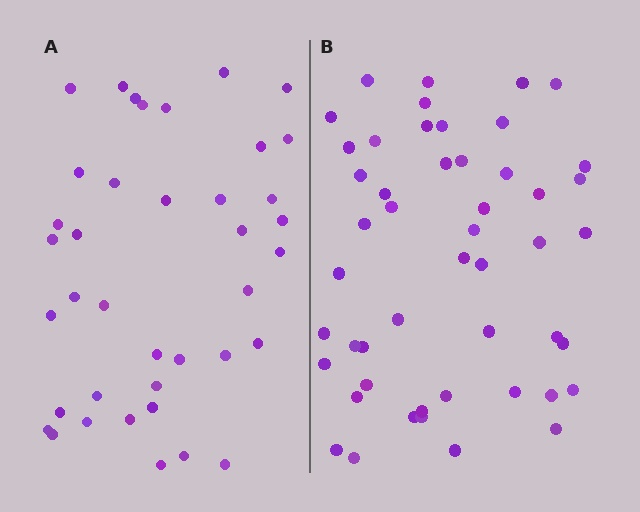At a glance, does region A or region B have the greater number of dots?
Region B (the right region) has more dots.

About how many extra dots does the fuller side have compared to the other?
Region B has roughly 10 or so more dots than region A.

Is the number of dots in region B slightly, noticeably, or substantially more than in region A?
Region B has noticeably more, but not dramatically so. The ratio is roughly 1.3 to 1.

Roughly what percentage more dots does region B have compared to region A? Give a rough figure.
About 25% more.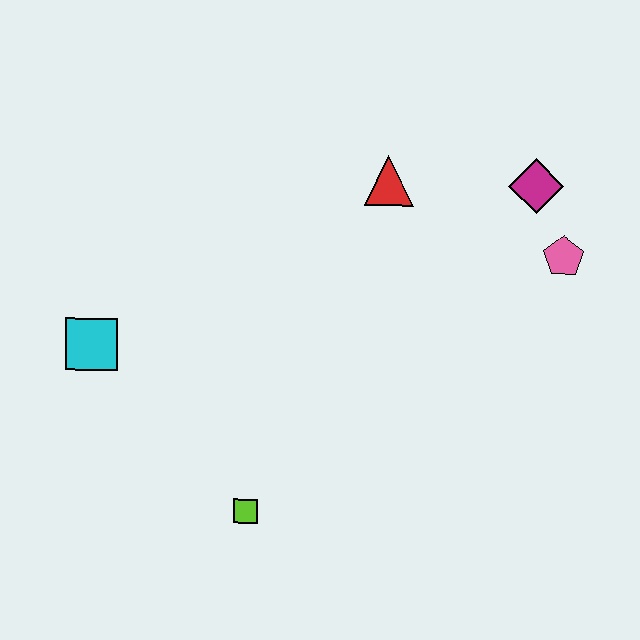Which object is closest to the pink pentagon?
The magenta diamond is closest to the pink pentagon.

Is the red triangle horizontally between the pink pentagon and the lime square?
Yes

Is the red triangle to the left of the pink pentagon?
Yes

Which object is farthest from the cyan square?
The pink pentagon is farthest from the cyan square.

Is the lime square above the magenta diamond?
No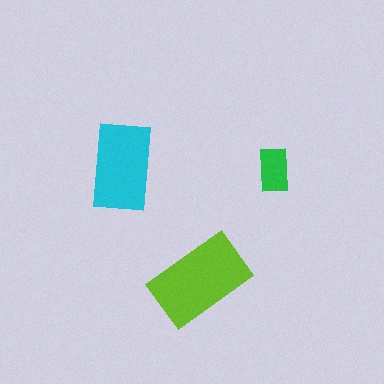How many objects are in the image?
There are 3 objects in the image.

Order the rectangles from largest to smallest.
the lime one, the cyan one, the green one.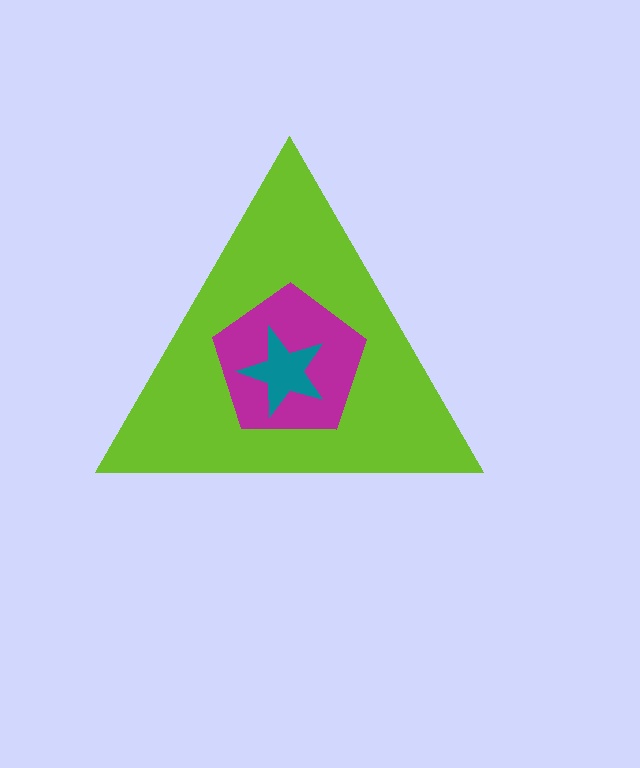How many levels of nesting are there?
3.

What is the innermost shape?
The teal star.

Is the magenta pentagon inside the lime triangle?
Yes.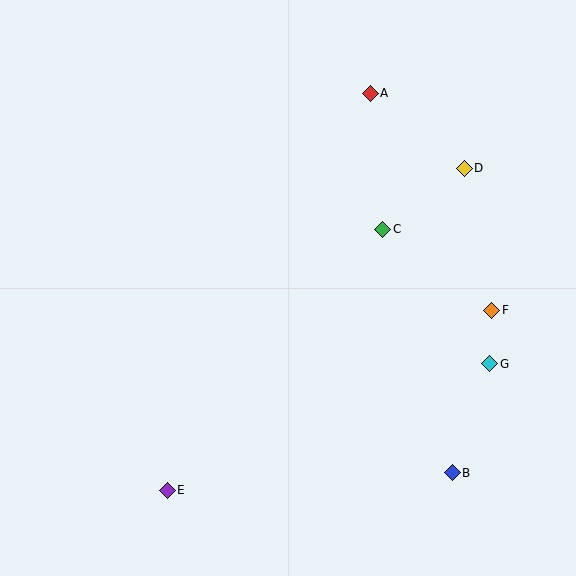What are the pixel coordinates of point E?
Point E is at (167, 490).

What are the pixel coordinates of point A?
Point A is at (370, 93).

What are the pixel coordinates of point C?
Point C is at (383, 229).